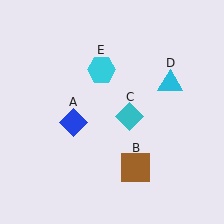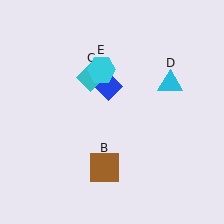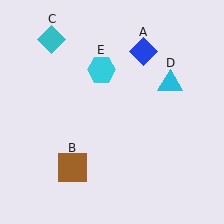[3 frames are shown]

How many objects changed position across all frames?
3 objects changed position: blue diamond (object A), brown square (object B), cyan diamond (object C).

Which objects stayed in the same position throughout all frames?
Cyan triangle (object D) and cyan hexagon (object E) remained stationary.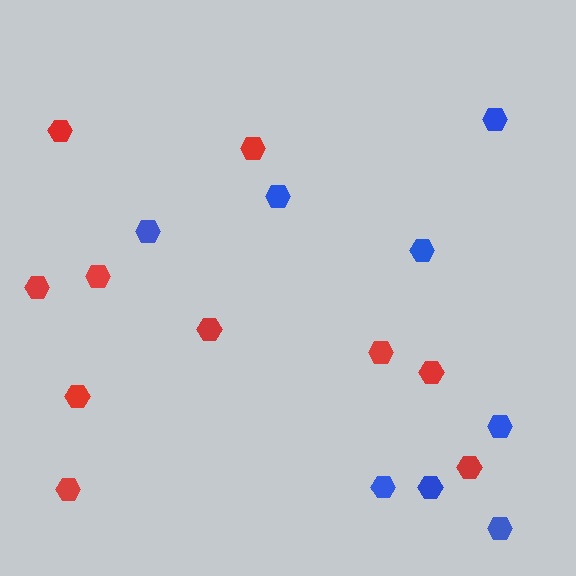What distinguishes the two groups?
There are 2 groups: one group of red hexagons (10) and one group of blue hexagons (8).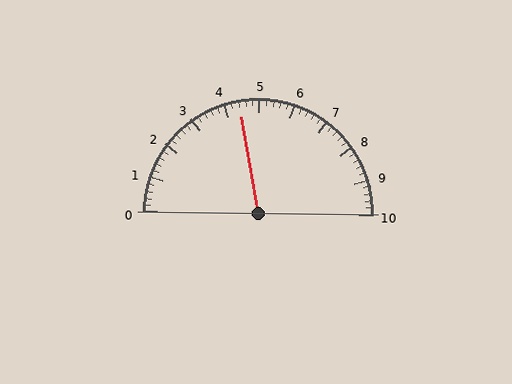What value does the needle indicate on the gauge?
The needle indicates approximately 4.4.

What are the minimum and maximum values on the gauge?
The gauge ranges from 0 to 10.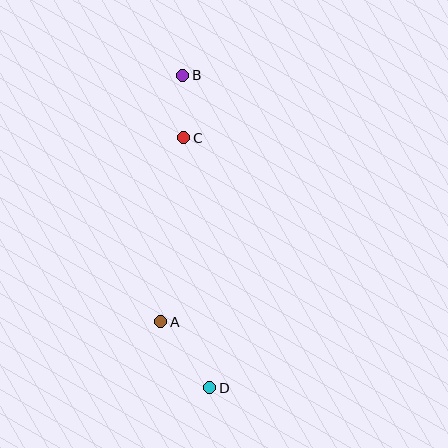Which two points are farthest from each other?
Points B and D are farthest from each other.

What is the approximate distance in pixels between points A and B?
The distance between A and B is approximately 247 pixels.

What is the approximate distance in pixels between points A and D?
The distance between A and D is approximately 83 pixels.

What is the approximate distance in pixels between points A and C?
The distance between A and C is approximately 185 pixels.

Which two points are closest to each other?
Points B and C are closest to each other.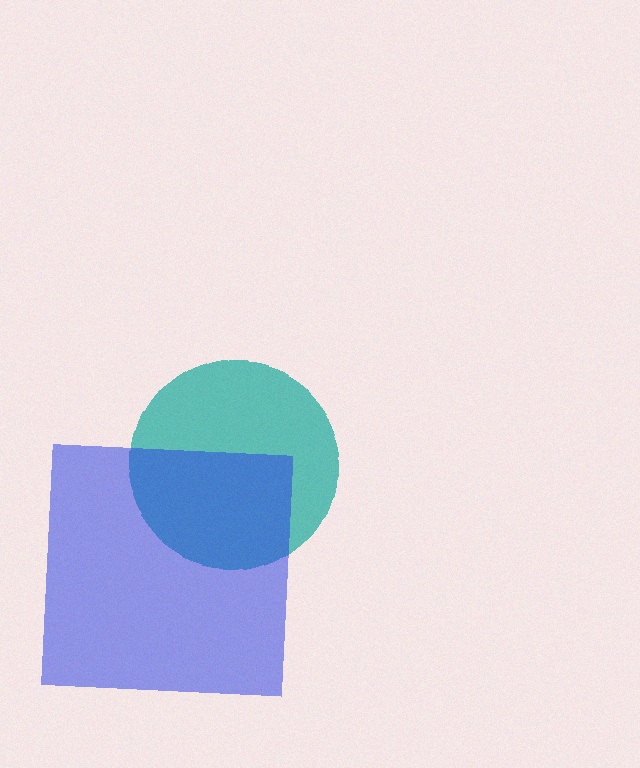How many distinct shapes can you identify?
There are 2 distinct shapes: a teal circle, a blue square.